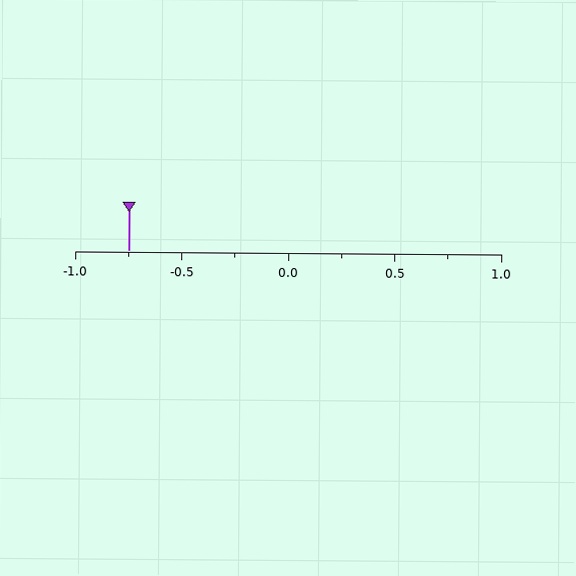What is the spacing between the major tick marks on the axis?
The major ticks are spaced 0.5 apart.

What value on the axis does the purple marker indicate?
The marker indicates approximately -0.75.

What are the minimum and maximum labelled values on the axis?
The axis runs from -1.0 to 1.0.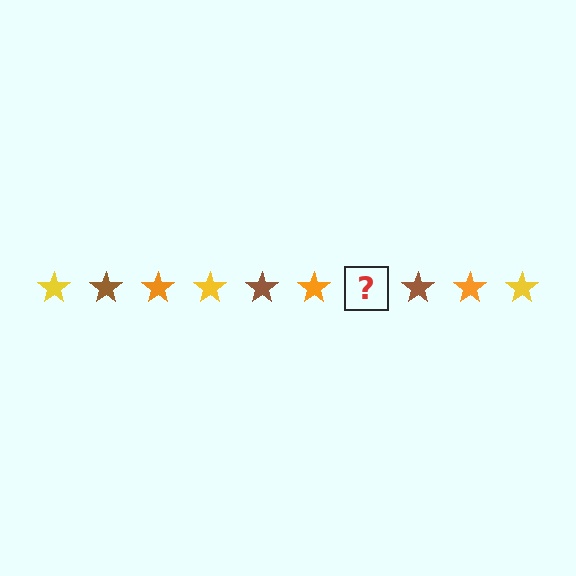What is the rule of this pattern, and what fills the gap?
The rule is that the pattern cycles through yellow, brown, orange stars. The gap should be filled with a yellow star.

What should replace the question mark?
The question mark should be replaced with a yellow star.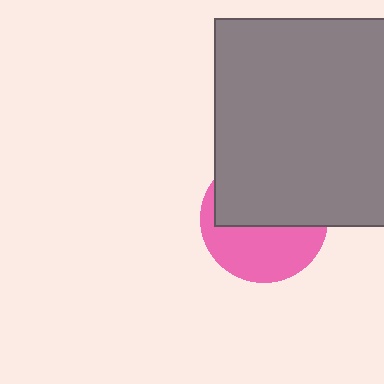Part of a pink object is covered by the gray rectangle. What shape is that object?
It is a circle.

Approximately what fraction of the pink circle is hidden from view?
Roughly 55% of the pink circle is hidden behind the gray rectangle.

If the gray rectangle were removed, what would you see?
You would see the complete pink circle.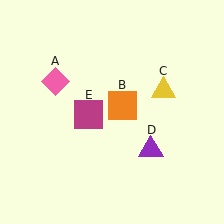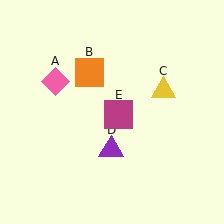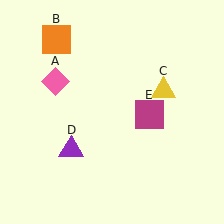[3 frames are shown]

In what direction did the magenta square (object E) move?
The magenta square (object E) moved right.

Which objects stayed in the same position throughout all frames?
Pink diamond (object A) and yellow triangle (object C) remained stationary.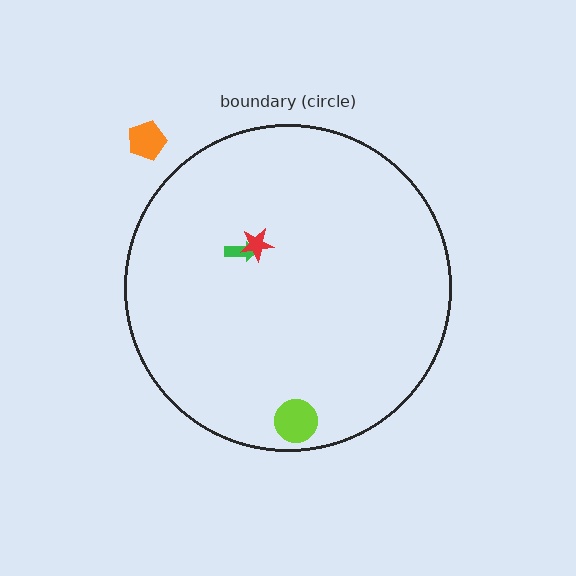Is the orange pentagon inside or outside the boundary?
Outside.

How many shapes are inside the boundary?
3 inside, 1 outside.